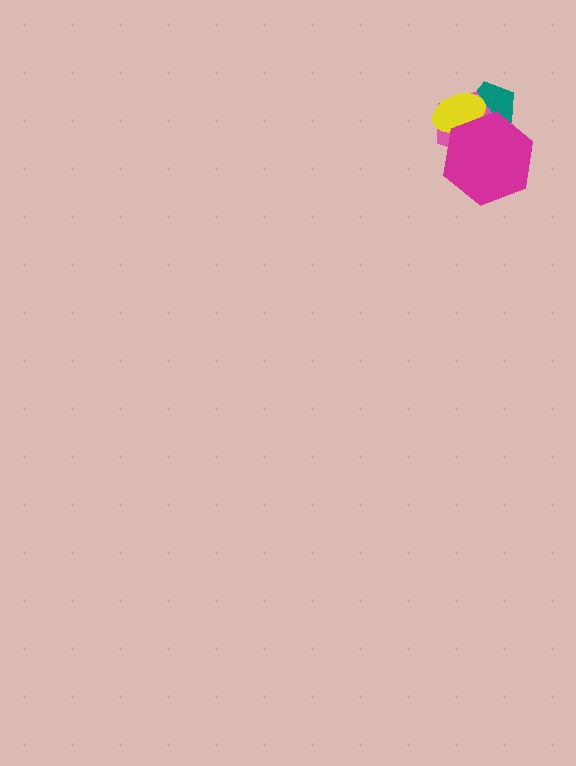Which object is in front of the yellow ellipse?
The magenta hexagon is in front of the yellow ellipse.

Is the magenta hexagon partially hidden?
No, no other shape covers it.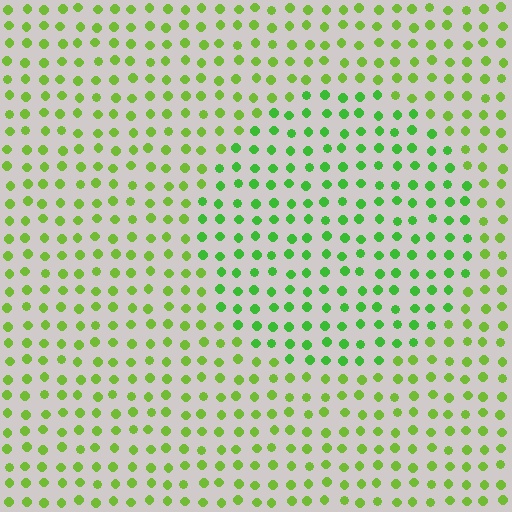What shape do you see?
I see a circle.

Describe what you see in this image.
The image is filled with small lime elements in a uniform arrangement. A circle-shaped region is visible where the elements are tinted to a slightly different hue, forming a subtle color boundary.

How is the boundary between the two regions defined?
The boundary is defined purely by a slight shift in hue (about 25 degrees). Spacing, size, and orientation are identical on both sides.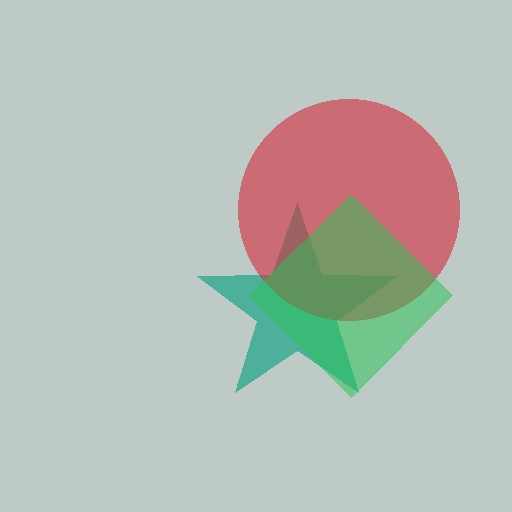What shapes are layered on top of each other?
The layered shapes are: a teal star, a red circle, a green diamond.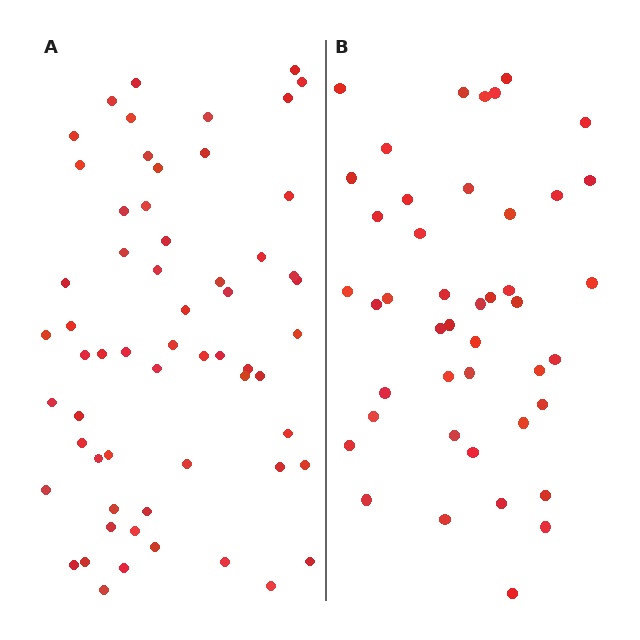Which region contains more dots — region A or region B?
Region A (the left region) has more dots.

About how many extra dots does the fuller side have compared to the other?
Region A has approximately 15 more dots than region B.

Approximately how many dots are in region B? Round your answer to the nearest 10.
About 40 dots. (The exact count is 44, which rounds to 40.)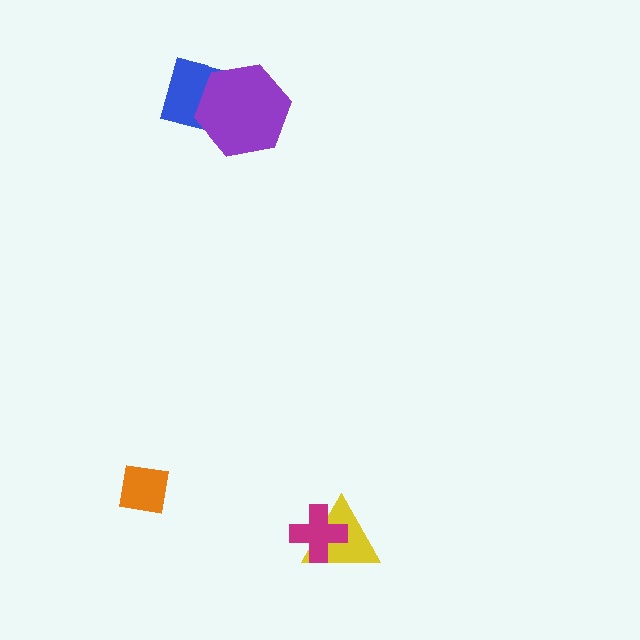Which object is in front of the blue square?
The purple hexagon is in front of the blue square.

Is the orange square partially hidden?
No, no other shape covers it.